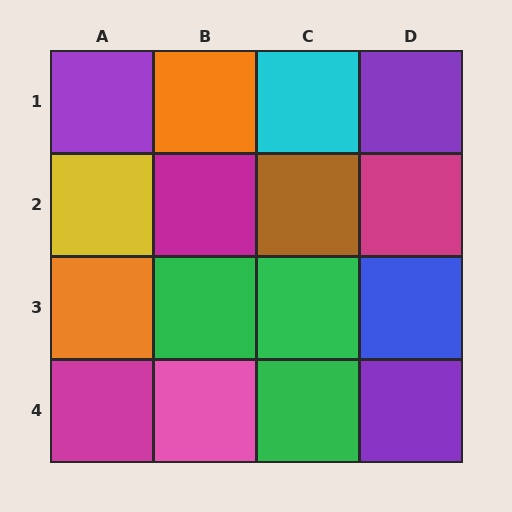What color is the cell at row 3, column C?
Green.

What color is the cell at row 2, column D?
Magenta.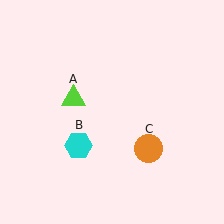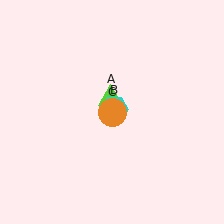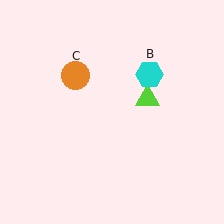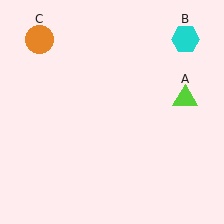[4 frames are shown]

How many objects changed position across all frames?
3 objects changed position: lime triangle (object A), cyan hexagon (object B), orange circle (object C).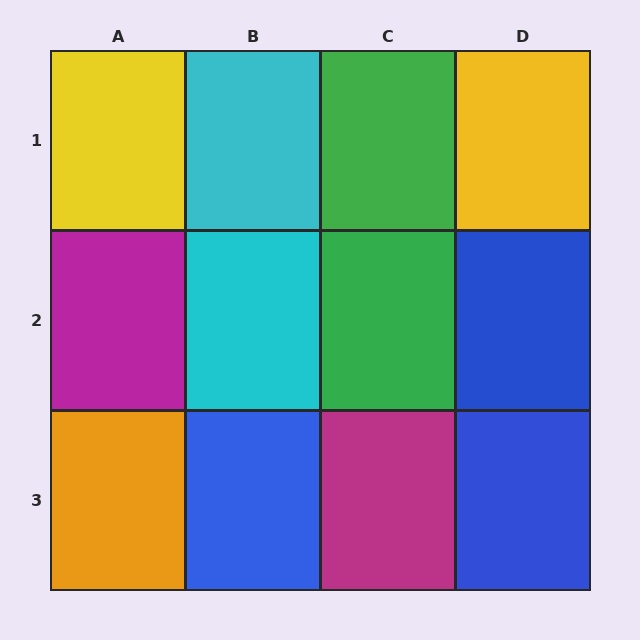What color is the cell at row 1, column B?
Cyan.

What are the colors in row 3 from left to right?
Orange, blue, magenta, blue.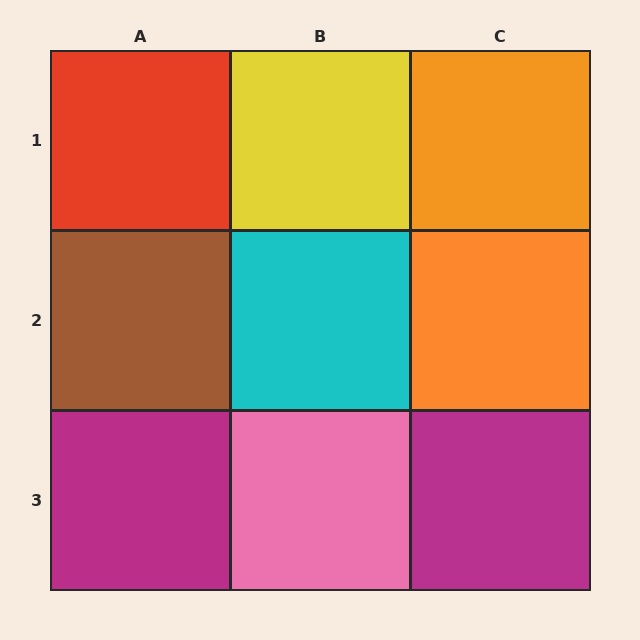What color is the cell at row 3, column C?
Magenta.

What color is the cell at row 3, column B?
Pink.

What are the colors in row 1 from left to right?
Red, yellow, orange.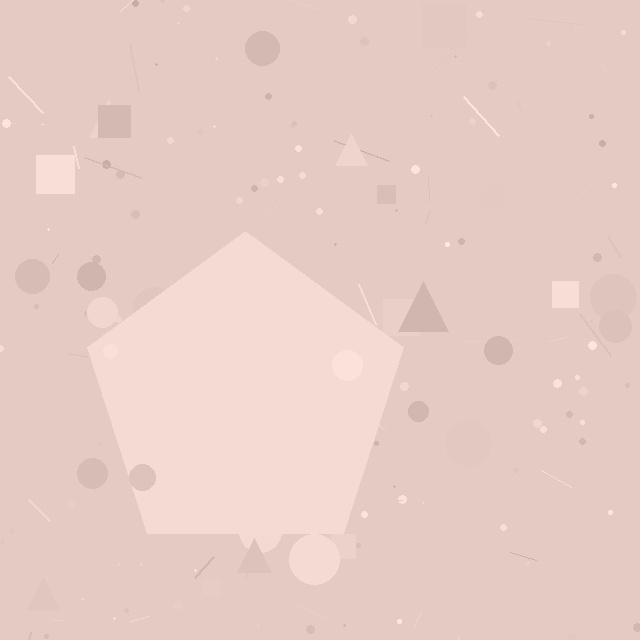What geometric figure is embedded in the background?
A pentagon is embedded in the background.